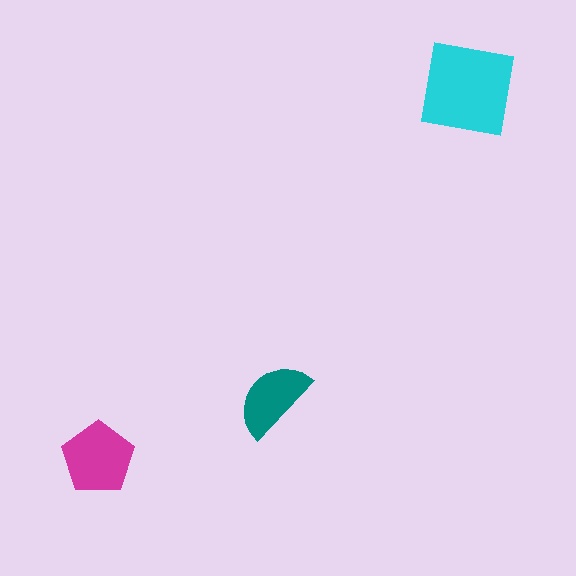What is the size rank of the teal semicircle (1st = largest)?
3rd.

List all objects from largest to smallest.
The cyan square, the magenta pentagon, the teal semicircle.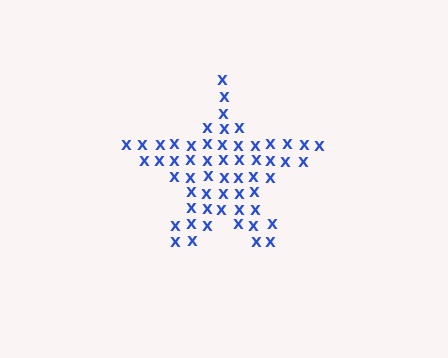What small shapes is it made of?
It is made of small letter X's.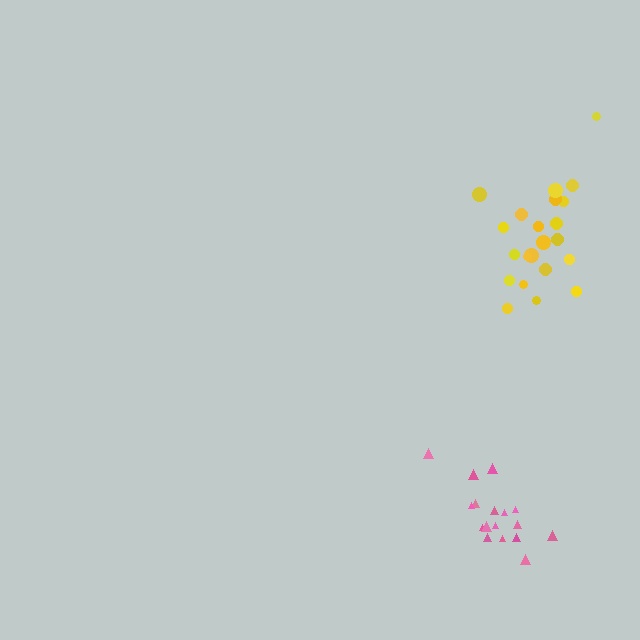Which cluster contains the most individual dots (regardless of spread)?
Yellow (22).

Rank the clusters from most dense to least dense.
pink, yellow.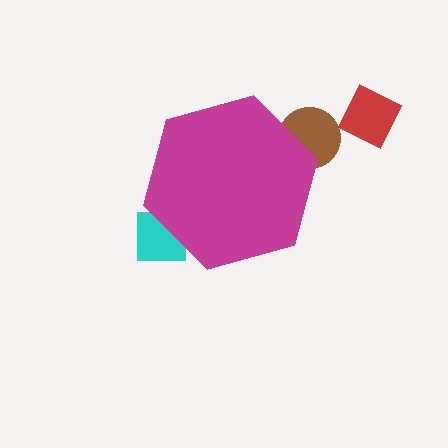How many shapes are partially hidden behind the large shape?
2 shapes are partially hidden.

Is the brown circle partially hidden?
Yes, the brown circle is partially hidden behind the magenta hexagon.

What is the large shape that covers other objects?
A magenta hexagon.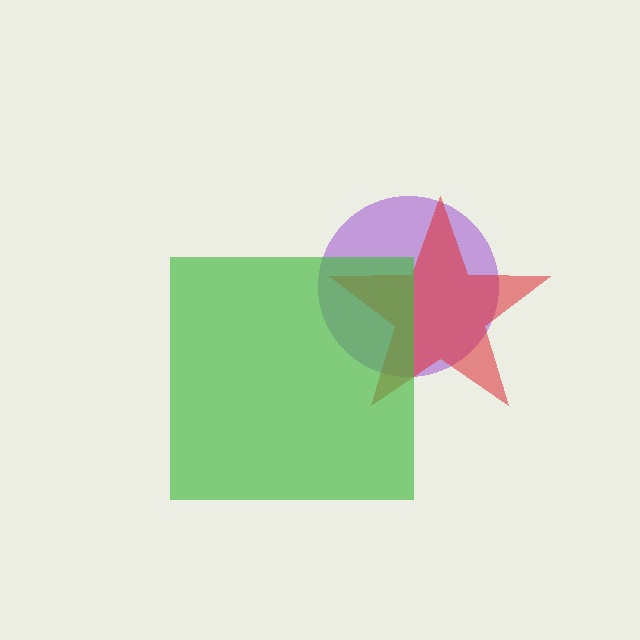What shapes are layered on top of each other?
The layered shapes are: a purple circle, a red star, a green square.